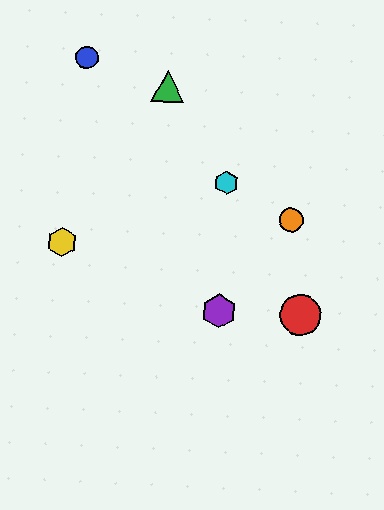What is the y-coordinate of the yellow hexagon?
The yellow hexagon is at y≈242.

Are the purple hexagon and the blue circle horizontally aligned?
No, the purple hexagon is at y≈311 and the blue circle is at y≈57.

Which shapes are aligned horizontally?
The red circle, the purple hexagon are aligned horizontally.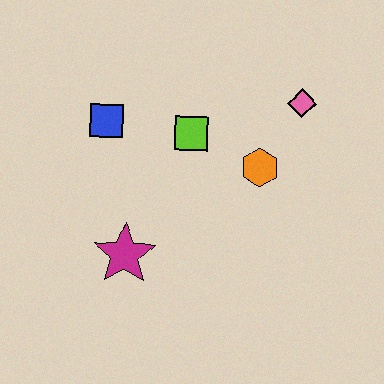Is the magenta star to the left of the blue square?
No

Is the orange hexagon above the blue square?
No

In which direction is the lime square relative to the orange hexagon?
The lime square is to the left of the orange hexagon.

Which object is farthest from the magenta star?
The pink diamond is farthest from the magenta star.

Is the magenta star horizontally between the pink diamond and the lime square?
No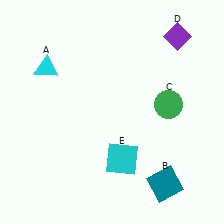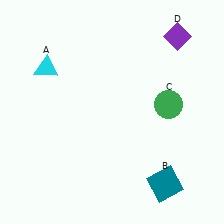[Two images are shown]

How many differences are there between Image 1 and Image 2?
There is 1 difference between the two images.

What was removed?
The cyan square (E) was removed in Image 2.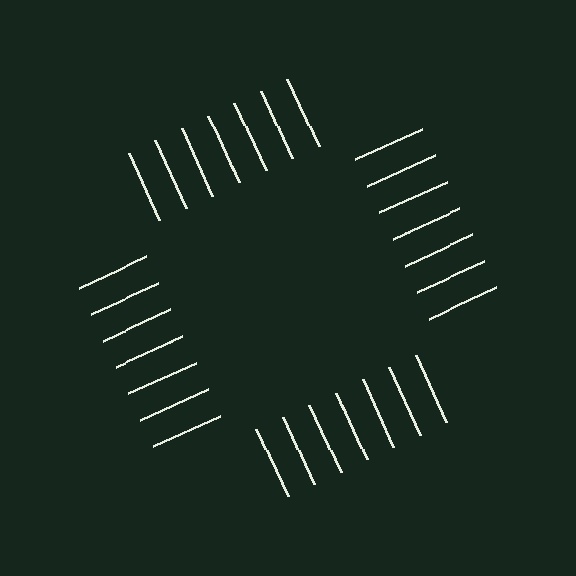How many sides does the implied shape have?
4 sides — the line-ends trace a square.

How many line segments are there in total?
28 — 7 along each of the 4 edges.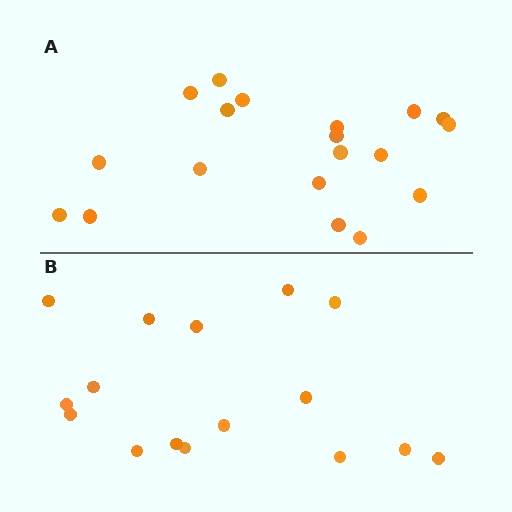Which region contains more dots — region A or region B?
Region A (the top region) has more dots.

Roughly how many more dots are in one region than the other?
Region A has just a few more — roughly 2 or 3 more dots than region B.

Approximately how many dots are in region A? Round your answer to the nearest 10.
About 20 dots. (The exact count is 19, which rounds to 20.)